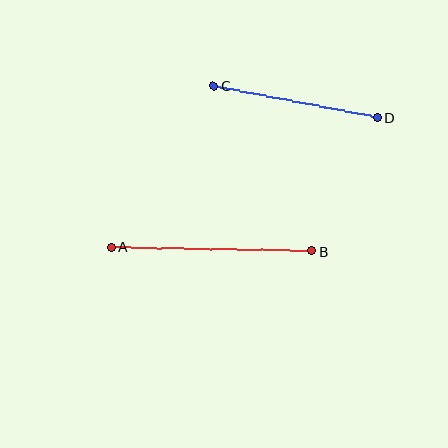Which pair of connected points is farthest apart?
Points A and B are farthest apart.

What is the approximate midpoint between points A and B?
The midpoint is at approximately (212, 249) pixels.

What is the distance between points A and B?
The distance is approximately 201 pixels.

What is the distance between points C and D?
The distance is approximately 166 pixels.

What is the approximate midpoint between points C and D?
The midpoint is at approximately (295, 102) pixels.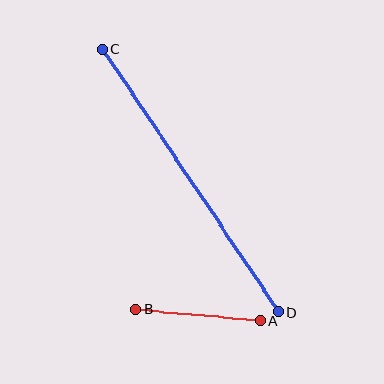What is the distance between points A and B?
The distance is approximately 125 pixels.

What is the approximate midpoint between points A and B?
The midpoint is at approximately (198, 315) pixels.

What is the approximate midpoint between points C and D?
The midpoint is at approximately (190, 180) pixels.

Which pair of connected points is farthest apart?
Points C and D are farthest apart.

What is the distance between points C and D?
The distance is approximately 316 pixels.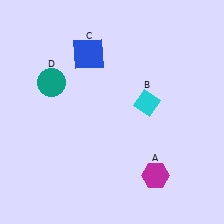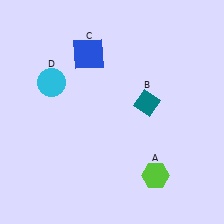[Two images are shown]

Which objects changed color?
A changed from magenta to lime. B changed from cyan to teal. D changed from teal to cyan.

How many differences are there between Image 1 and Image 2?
There are 3 differences between the two images.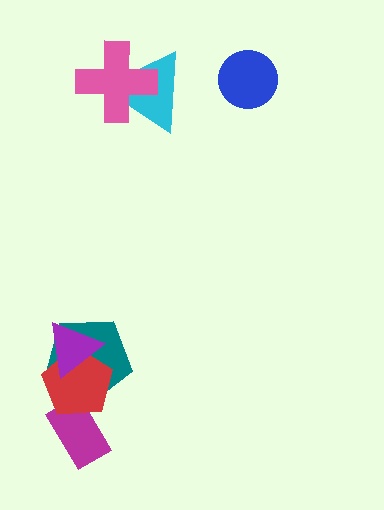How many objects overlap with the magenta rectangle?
1 object overlaps with the magenta rectangle.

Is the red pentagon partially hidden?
Yes, it is partially covered by another shape.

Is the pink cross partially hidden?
No, no other shape covers it.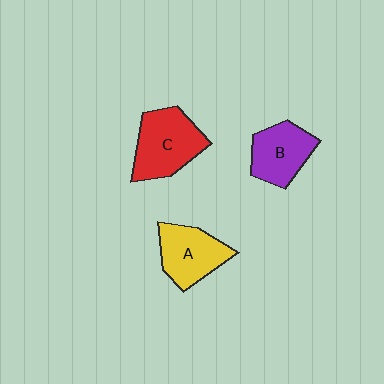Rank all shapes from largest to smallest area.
From largest to smallest: C (red), A (yellow), B (purple).